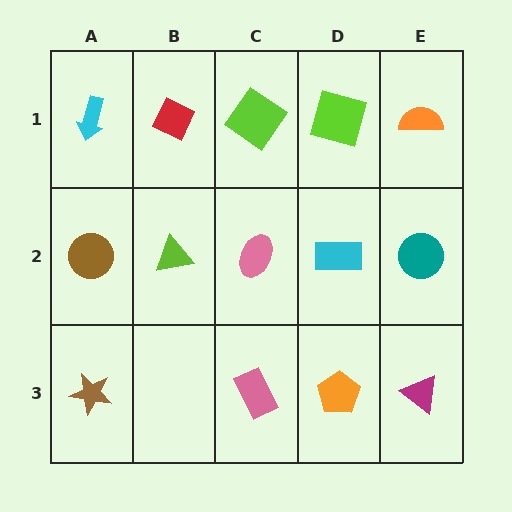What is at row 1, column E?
An orange semicircle.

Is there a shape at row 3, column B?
No, that cell is empty.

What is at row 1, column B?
A red diamond.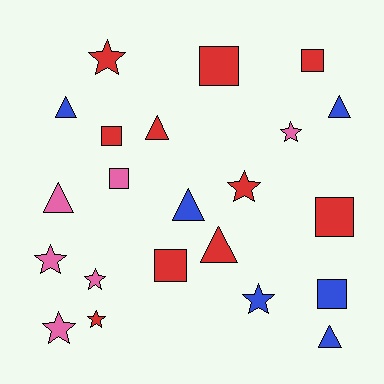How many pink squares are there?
There is 1 pink square.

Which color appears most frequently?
Red, with 10 objects.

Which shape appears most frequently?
Star, with 8 objects.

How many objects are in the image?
There are 22 objects.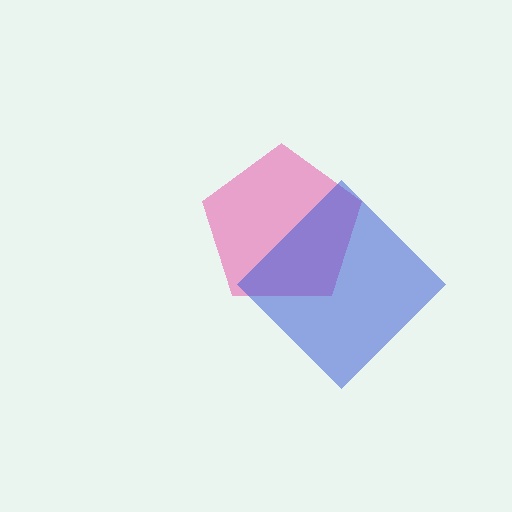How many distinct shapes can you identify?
There are 2 distinct shapes: a pink pentagon, a blue diamond.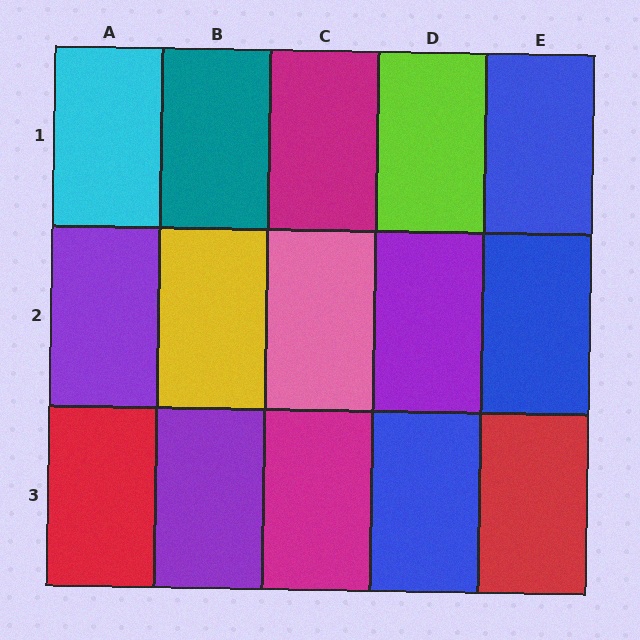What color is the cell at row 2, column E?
Blue.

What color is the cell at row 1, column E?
Blue.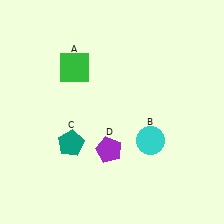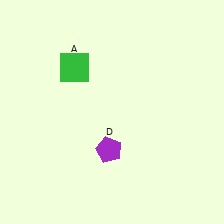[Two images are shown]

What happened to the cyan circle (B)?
The cyan circle (B) was removed in Image 2. It was in the bottom-right area of Image 1.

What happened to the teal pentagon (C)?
The teal pentagon (C) was removed in Image 2. It was in the bottom-left area of Image 1.